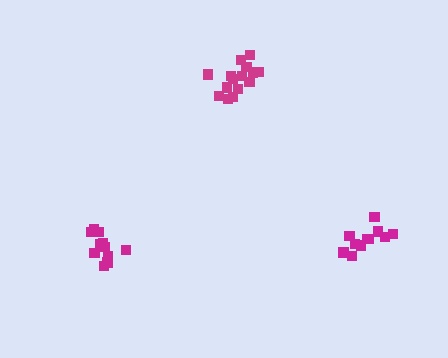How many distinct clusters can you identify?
There are 3 distinct clusters.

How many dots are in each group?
Group 1: 16 dots, Group 2: 11 dots, Group 3: 11 dots (38 total).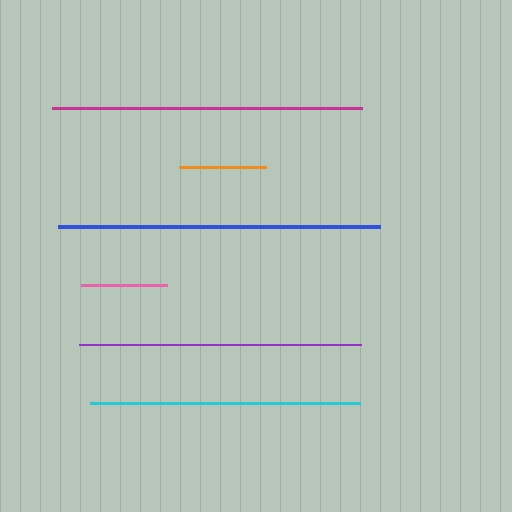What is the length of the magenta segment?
The magenta segment is approximately 309 pixels long.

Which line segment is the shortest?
The pink line is the shortest at approximately 86 pixels.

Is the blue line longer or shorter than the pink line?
The blue line is longer than the pink line.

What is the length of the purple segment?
The purple segment is approximately 282 pixels long.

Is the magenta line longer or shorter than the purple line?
The magenta line is longer than the purple line.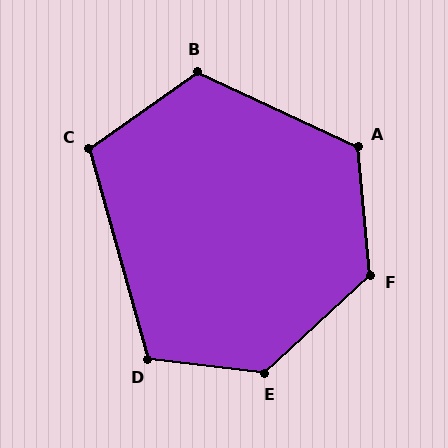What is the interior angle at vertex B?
Approximately 120 degrees (obtuse).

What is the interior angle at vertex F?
Approximately 128 degrees (obtuse).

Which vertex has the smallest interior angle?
C, at approximately 110 degrees.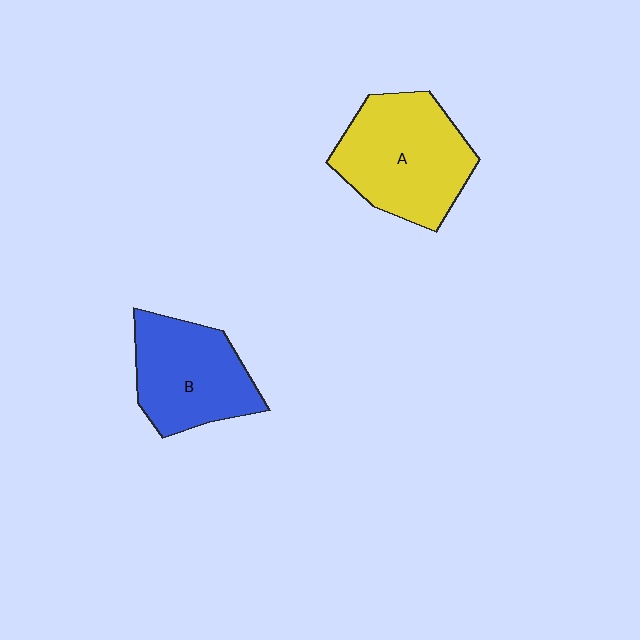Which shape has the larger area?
Shape A (yellow).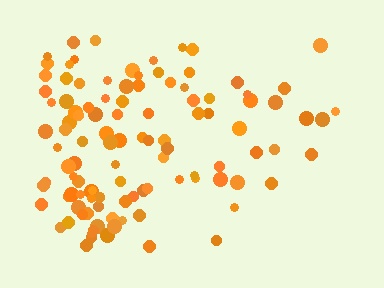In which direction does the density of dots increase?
From right to left, with the left side densest.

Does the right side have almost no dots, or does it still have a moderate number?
Still a moderate number, just noticeably fewer than the left.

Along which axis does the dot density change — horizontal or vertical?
Horizontal.